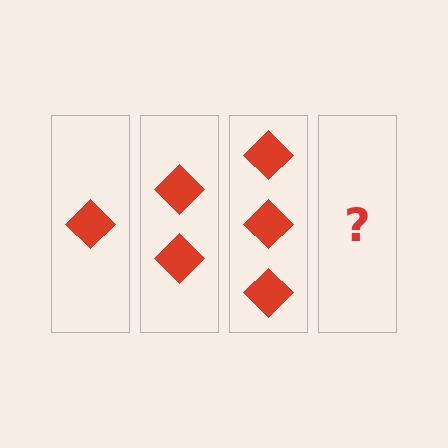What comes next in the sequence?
The next element should be 4 diamonds.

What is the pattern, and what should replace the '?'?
The pattern is that each step adds one more diamond. The '?' should be 4 diamonds.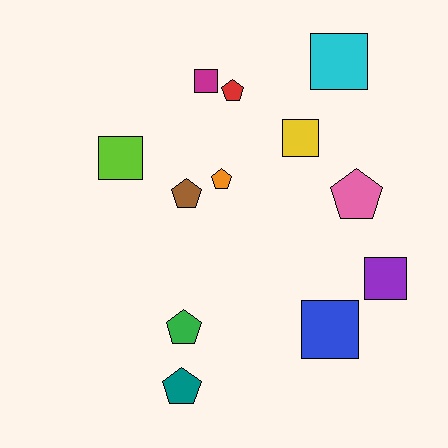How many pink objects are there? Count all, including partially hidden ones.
There is 1 pink object.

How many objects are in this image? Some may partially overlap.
There are 12 objects.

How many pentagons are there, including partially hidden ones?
There are 6 pentagons.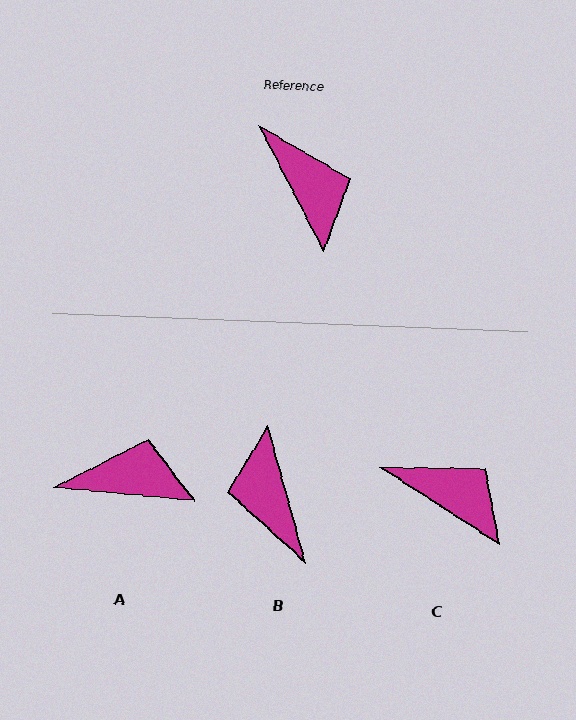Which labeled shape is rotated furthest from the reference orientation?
B, about 168 degrees away.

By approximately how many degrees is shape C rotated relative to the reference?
Approximately 30 degrees counter-clockwise.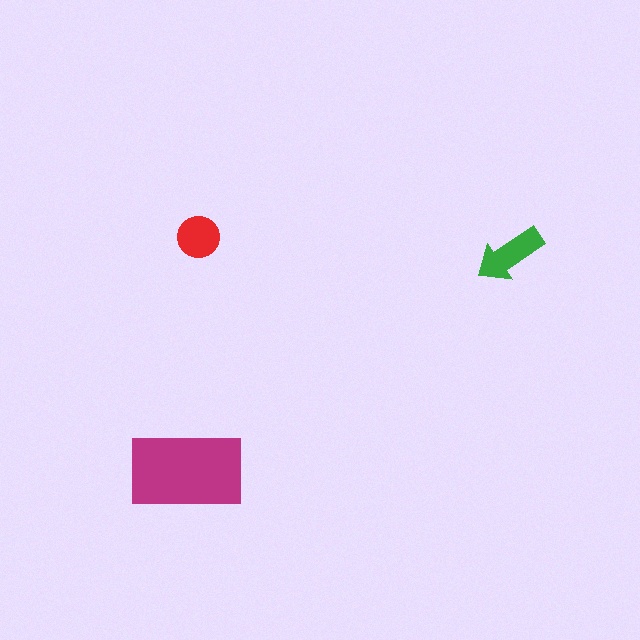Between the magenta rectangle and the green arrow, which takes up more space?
The magenta rectangle.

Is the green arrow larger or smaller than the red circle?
Larger.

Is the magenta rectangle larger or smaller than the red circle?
Larger.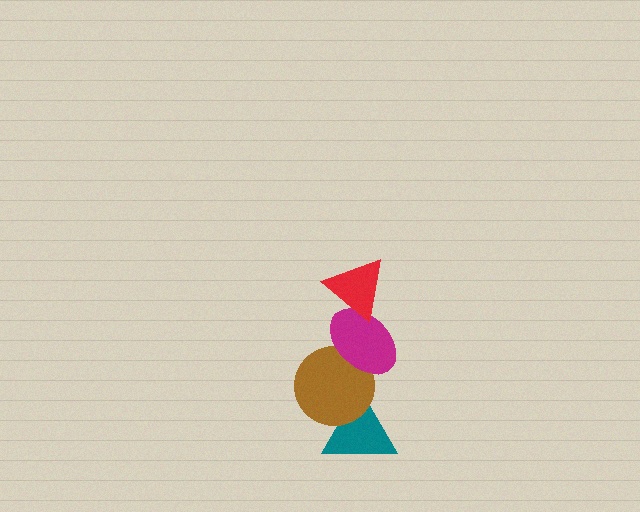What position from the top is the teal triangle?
The teal triangle is 4th from the top.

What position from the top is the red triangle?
The red triangle is 1st from the top.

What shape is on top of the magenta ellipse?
The red triangle is on top of the magenta ellipse.